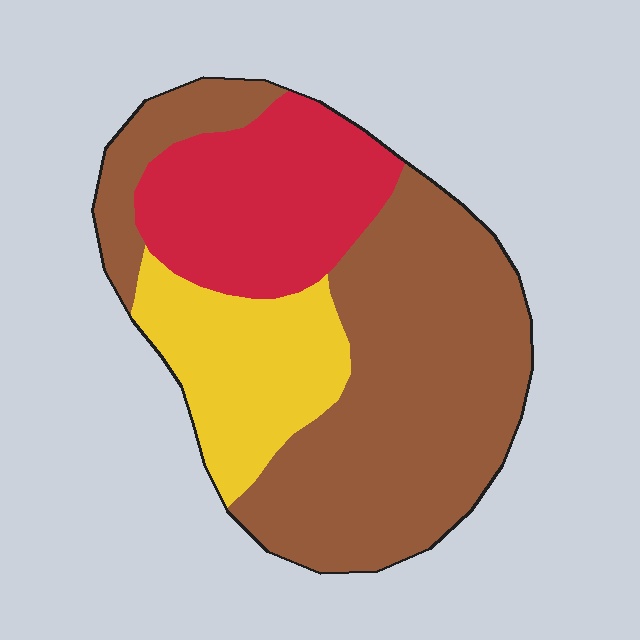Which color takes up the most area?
Brown, at roughly 55%.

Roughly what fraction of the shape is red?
Red covers roughly 25% of the shape.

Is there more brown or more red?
Brown.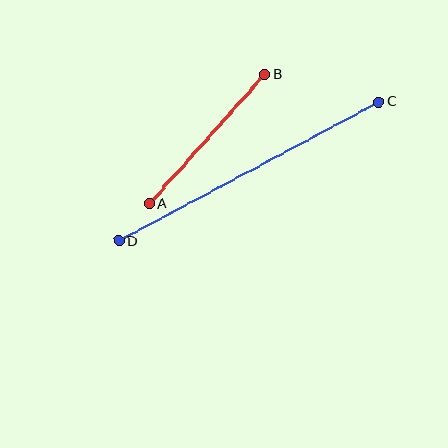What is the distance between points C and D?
The distance is approximately 295 pixels.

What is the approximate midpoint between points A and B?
The midpoint is at approximately (207, 139) pixels.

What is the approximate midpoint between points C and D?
The midpoint is at approximately (249, 171) pixels.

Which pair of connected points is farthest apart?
Points C and D are farthest apart.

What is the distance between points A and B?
The distance is approximately 173 pixels.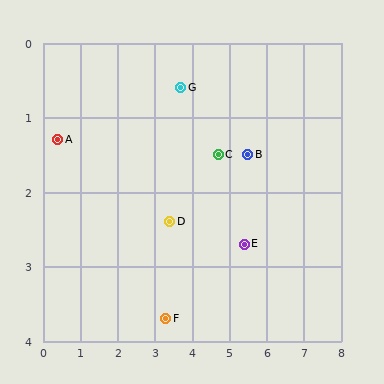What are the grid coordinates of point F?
Point F is at approximately (3.3, 3.7).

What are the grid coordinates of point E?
Point E is at approximately (5.4, 2.7).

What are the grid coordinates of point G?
Point G is at approximately (3.7, 0.6).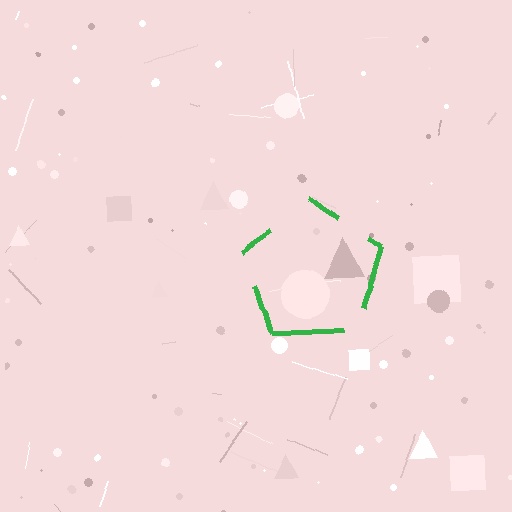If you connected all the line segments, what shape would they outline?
They would outline a pentagon.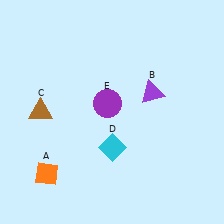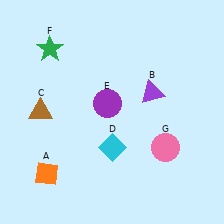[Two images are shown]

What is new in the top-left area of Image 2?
A green star (F) was added in the top-left area of Image 2.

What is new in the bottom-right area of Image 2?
A pink circle (G) was added in the bottom-right area of Image 2.